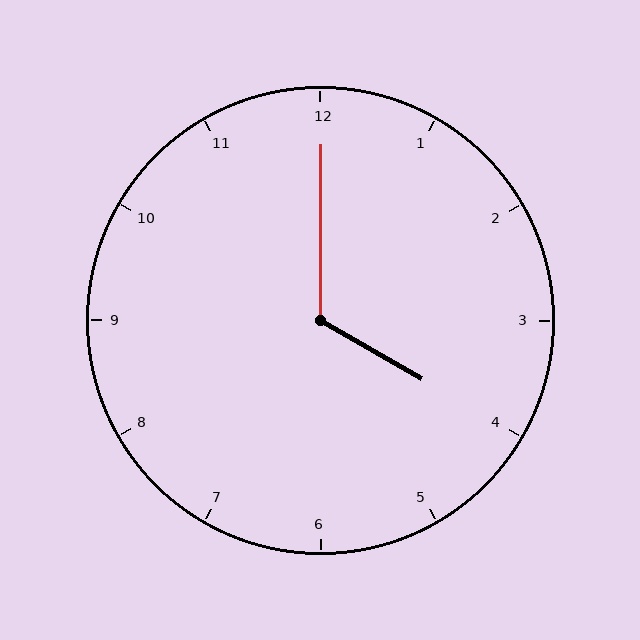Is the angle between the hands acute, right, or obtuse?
It is obtuse.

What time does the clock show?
4:00.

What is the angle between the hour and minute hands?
Approximately 120 degrees.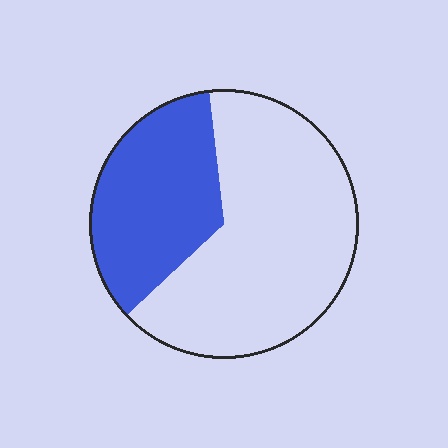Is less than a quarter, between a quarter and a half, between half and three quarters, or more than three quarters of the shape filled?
Between a quarter and a half.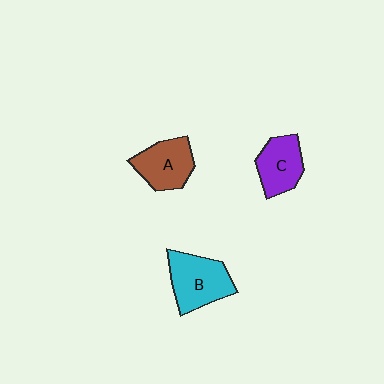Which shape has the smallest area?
Shape C (purple).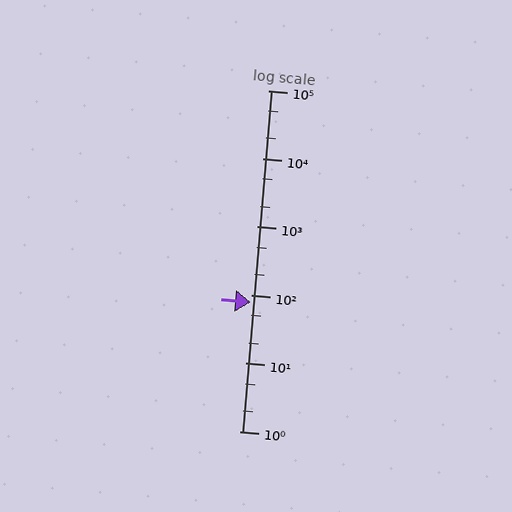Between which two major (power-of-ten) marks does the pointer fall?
The pointer is between 10 and 100.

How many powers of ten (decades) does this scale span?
The scale spans 5 decades, from 1 to 100000.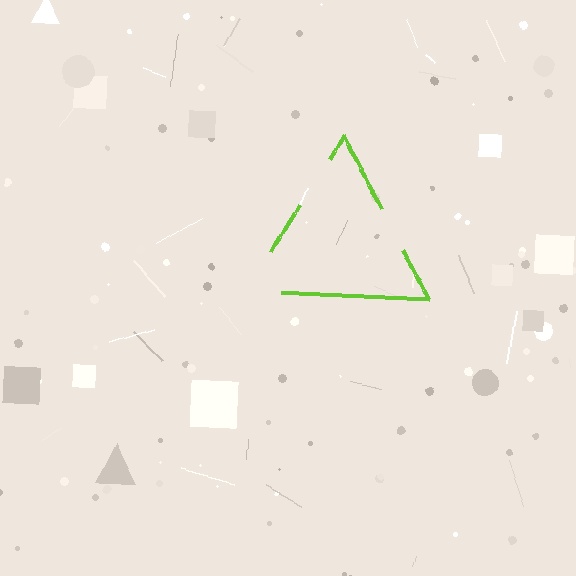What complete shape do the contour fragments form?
The contour fragments form a triangle.